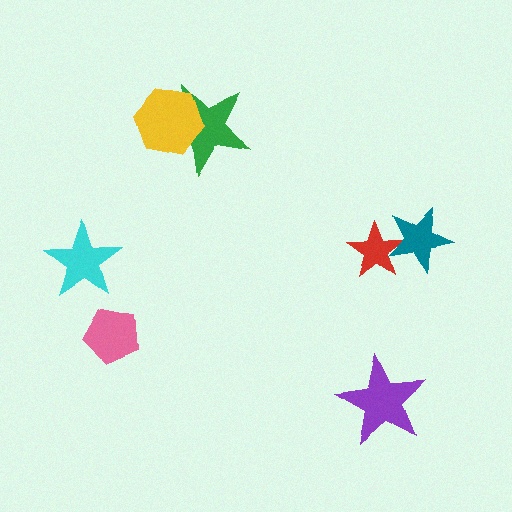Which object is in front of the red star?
The teal star is in front of the red star.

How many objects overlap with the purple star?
0 objects overlap with the purple star.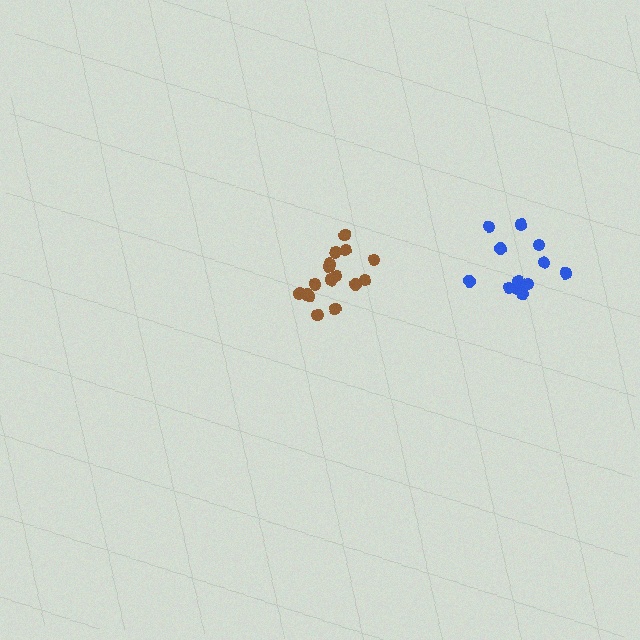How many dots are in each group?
Group 1: 16 dots, Group 2: 12 dots (28 total).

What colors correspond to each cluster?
The clusters are colored: brown, blue.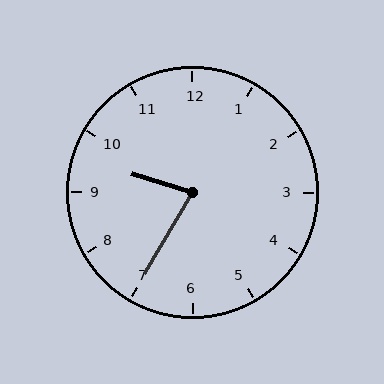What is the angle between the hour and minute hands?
Approximately 78 degrees.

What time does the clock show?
9:35.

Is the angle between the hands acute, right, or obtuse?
It is acute.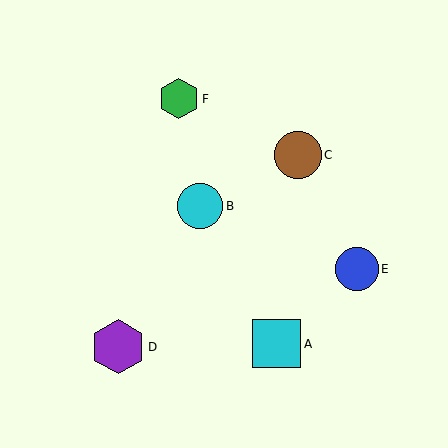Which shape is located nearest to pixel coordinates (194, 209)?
The cyan circle (labeled B) at (200, 206) is nearest to that location.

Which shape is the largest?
The purple hexagon (labeled D) is the largest.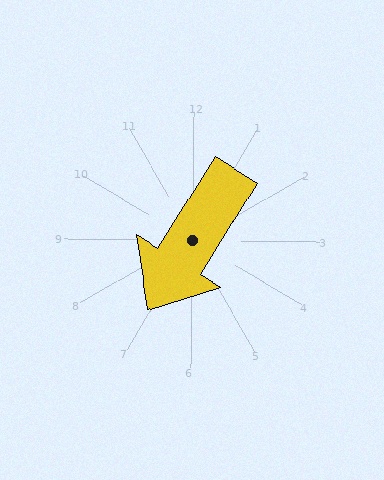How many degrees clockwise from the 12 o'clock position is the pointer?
Approximately 212 degrees.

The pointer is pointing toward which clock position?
Roughly 7 o'clock.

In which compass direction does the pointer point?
Southwest.